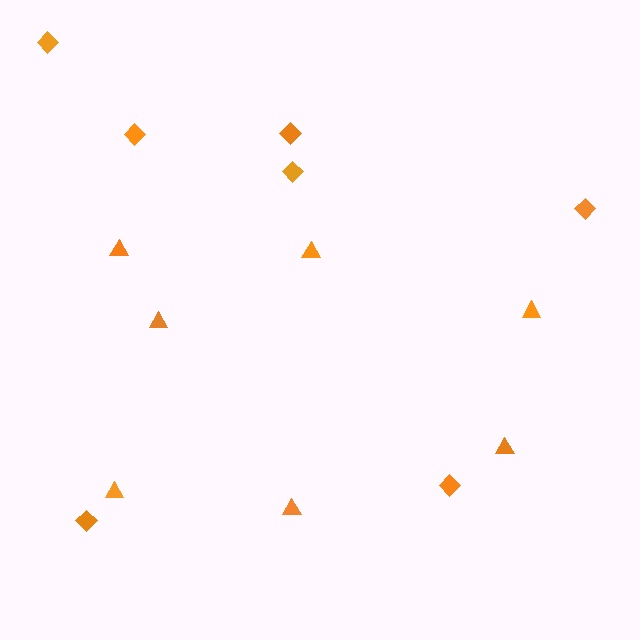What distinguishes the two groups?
There are 2 groups: one group of diamonds (7) and one group of triangles (7).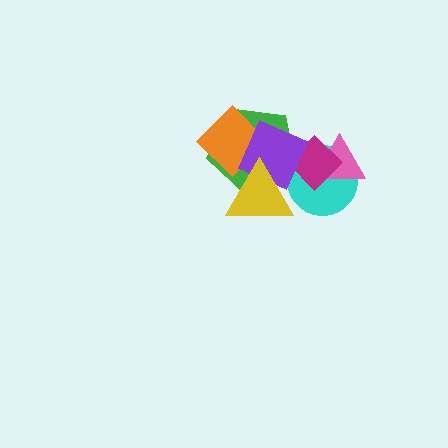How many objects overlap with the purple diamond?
5 objects overlap with the purple diamond.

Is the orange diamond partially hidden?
Yes, it is partially covered by another shape.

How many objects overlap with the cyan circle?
4 objects overlap with the cyan circle.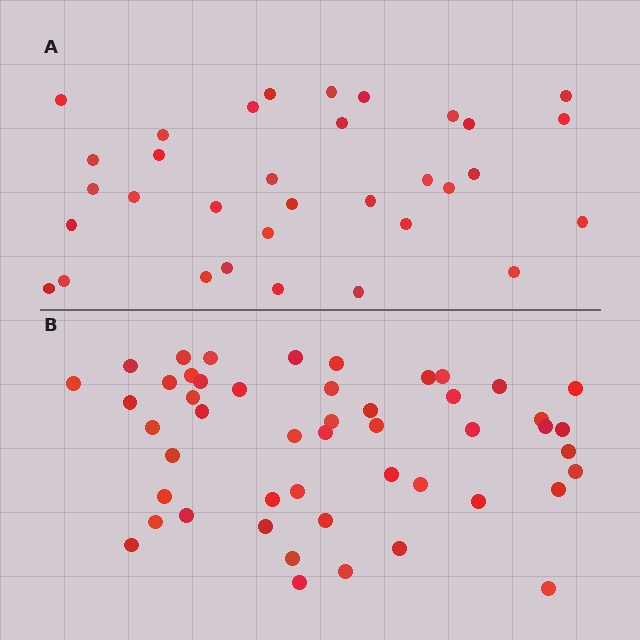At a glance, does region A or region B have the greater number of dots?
Region B (the bottom region) has more dots.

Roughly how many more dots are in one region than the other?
Region B has approximately 15 more dots than region A.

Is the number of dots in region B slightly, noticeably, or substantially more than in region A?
Region B has substantially more. The ratio is roughly 1.5 to 1.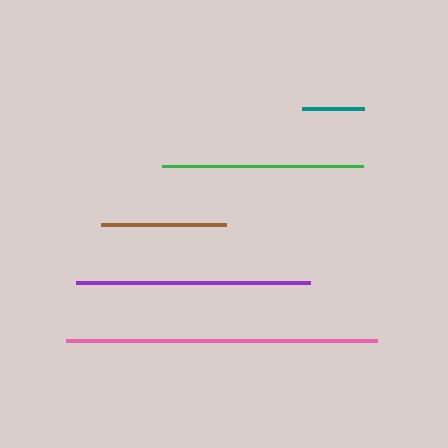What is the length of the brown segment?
The brown segment is approximately 125 pixels long.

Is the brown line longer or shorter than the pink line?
The pink line is longer than the brown line.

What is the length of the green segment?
The green segment is approximately 201 pixels long.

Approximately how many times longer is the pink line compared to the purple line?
The pink line is approximately 1.3 times the length of the purple line.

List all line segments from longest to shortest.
From longest to shortest: pink, purple, green, brown, teal.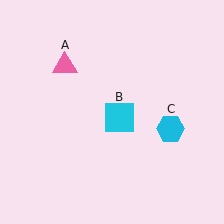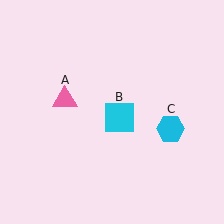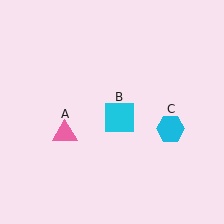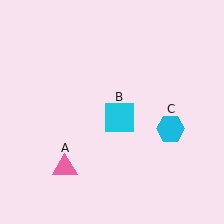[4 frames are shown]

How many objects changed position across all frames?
1 object changed position: pink triangle (object A).